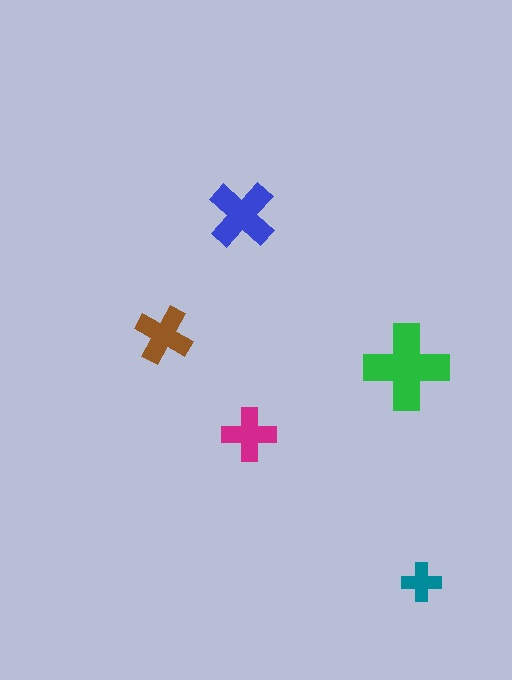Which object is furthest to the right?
The teal cross is rightmost.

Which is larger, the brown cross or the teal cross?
The brown one.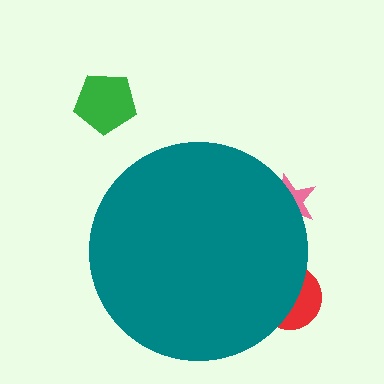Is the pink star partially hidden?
Yes, the pink star is partially hidden behind the teal circle.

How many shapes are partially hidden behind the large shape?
2 shapes are partially hidden.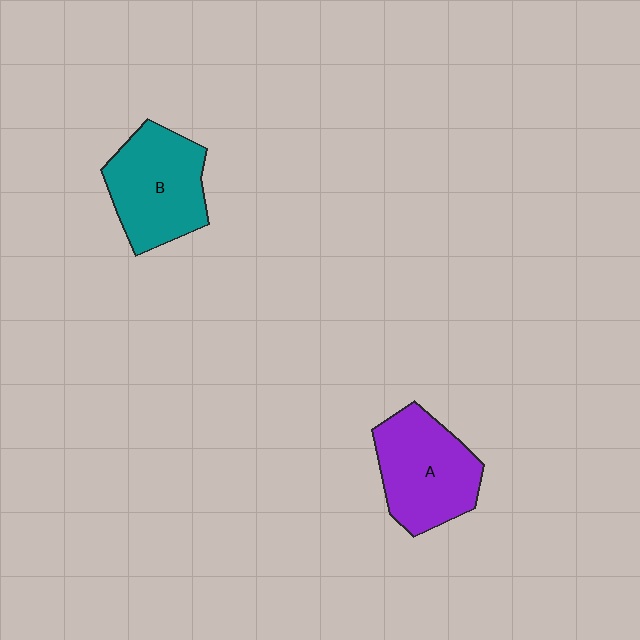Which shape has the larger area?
Shape B (teal).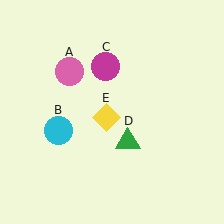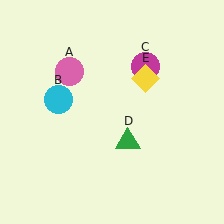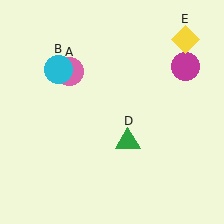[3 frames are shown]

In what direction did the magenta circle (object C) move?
The magenta circle (object C) moved right.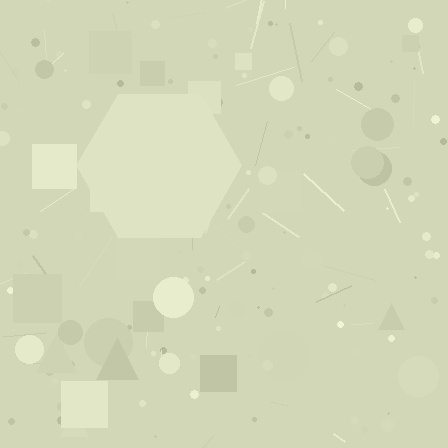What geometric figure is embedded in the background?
A hexagon is embedded in the background.